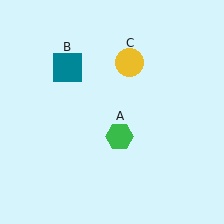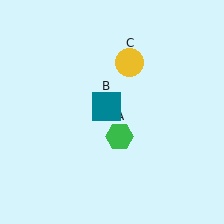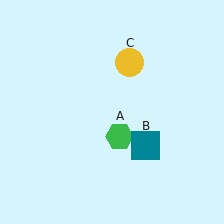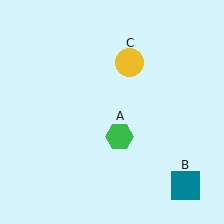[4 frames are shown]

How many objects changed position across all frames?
1 object changed position: teal square (object B).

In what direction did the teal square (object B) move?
The teal square (object B) moved down and to the right.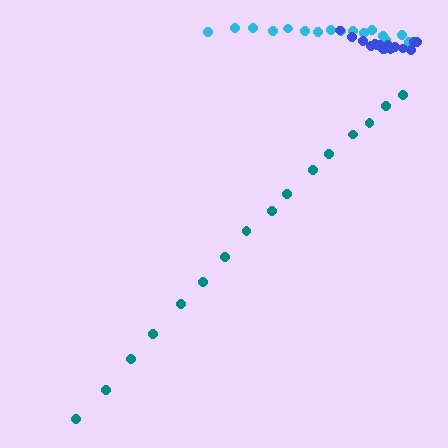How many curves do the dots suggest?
There are 3 distinct paths.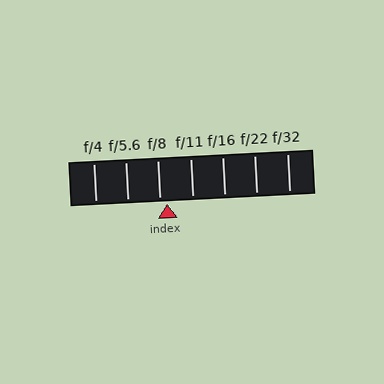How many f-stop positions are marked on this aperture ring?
There are 7 f-stop positions marked.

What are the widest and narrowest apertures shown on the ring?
The widest aperture shown is f/4 and the narrowest is f/32.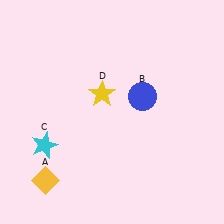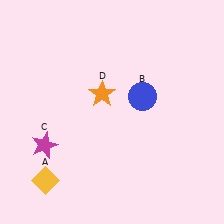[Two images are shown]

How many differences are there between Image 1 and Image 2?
There are 2 differences between the two images.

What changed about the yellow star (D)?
In Image 1, D is yellow. In Image 2, it changed to orange.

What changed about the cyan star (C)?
In Image 1, C is cyan. In Image 2, it changed to magenta.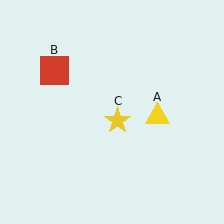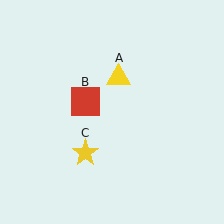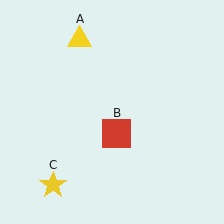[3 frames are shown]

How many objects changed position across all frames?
3 objects changed position: yellow triangle (object A), red square (object B), yellow star (object C).